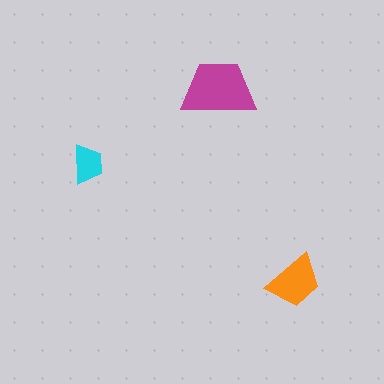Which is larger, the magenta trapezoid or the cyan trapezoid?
The magenta one.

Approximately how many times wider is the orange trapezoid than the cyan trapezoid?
About 1.5 times wider.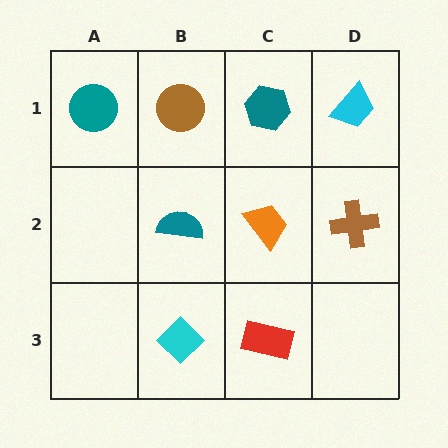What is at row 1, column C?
A teal hexagon.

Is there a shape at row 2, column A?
No, that cell is empty.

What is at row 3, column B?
A cyan diamond.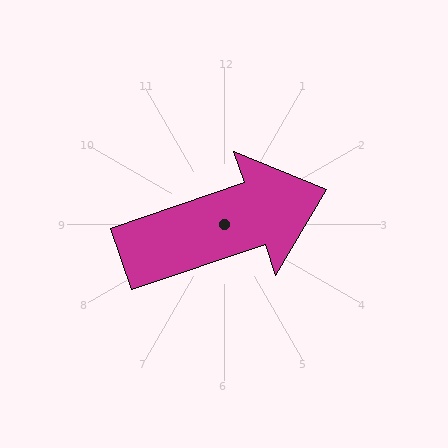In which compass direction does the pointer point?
East.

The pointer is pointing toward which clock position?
Roughly 2 o'clock.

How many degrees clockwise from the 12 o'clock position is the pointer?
Approximately 71 degrees.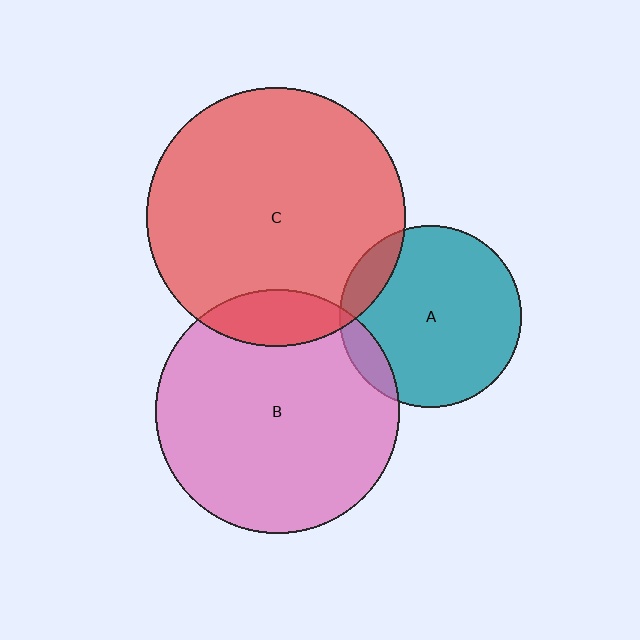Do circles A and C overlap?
Yes.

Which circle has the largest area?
Circle C (red).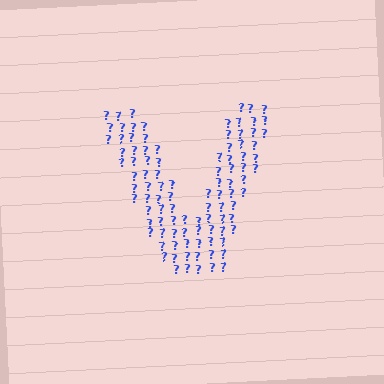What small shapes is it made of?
It is made of small question marks.